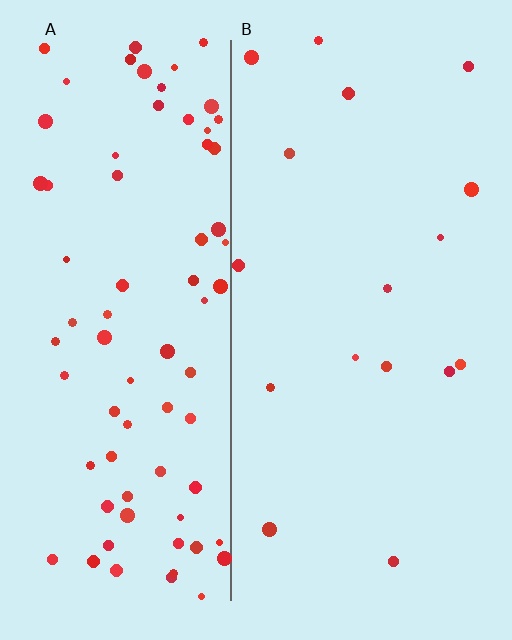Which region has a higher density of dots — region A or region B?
A (the left).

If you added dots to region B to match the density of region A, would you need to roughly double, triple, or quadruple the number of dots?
Approximately quadruple.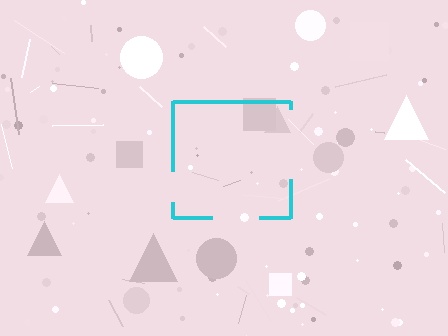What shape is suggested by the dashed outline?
The dashed outline suggests a square.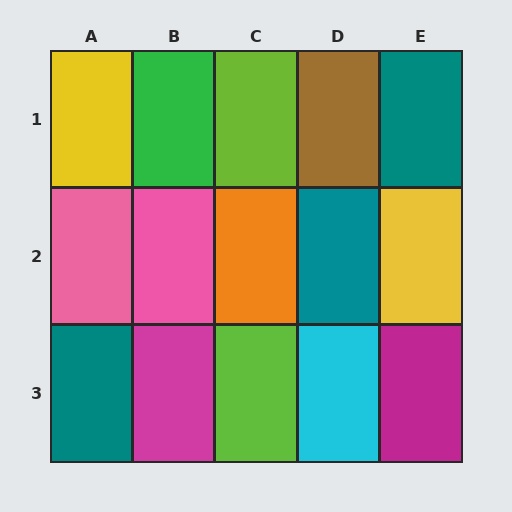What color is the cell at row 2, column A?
Pink.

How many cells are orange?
1 cell is orange.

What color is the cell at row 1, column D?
Brown.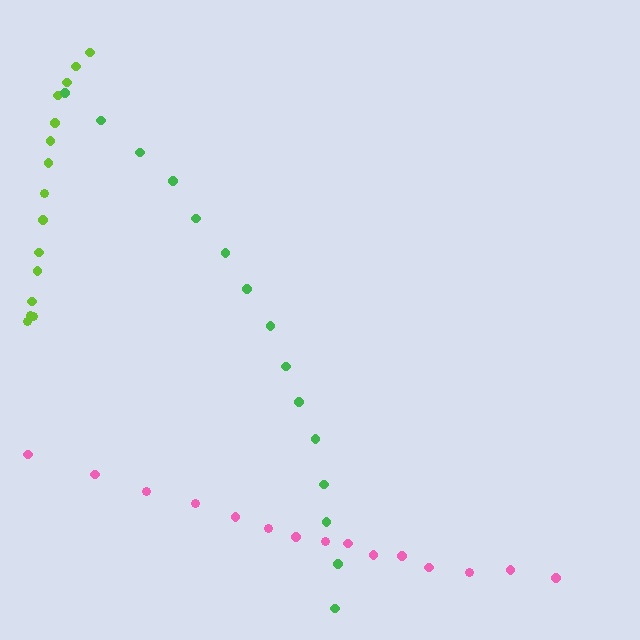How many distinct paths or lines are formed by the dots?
There are 3 distinct paths.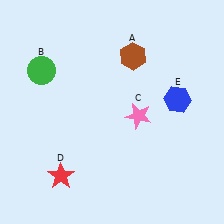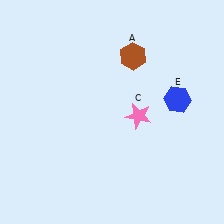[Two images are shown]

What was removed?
The green circle (B), the red star (D) were removed in Image 2.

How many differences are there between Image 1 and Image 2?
There are 2 differences between the two images.